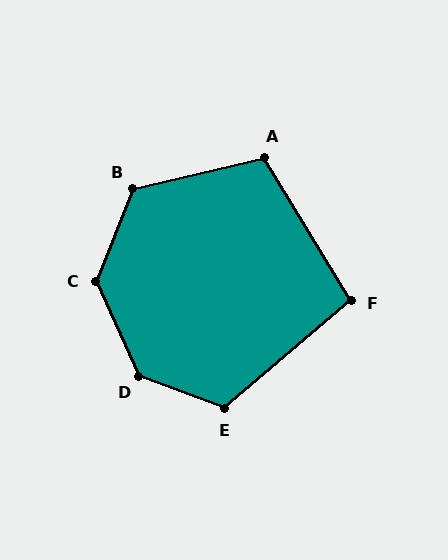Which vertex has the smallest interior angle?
F, at approximately 99 degrees.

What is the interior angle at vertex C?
Approximately 133 degrees (obtuse).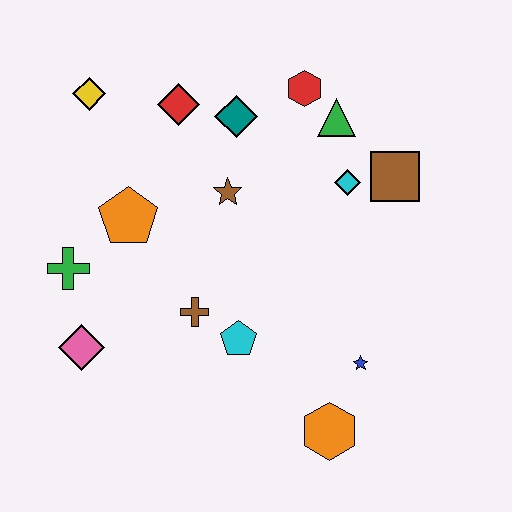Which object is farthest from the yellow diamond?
The orange hexagon is farthest from the yellow diamond.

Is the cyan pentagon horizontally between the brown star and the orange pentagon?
No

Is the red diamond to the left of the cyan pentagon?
Yes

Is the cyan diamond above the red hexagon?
No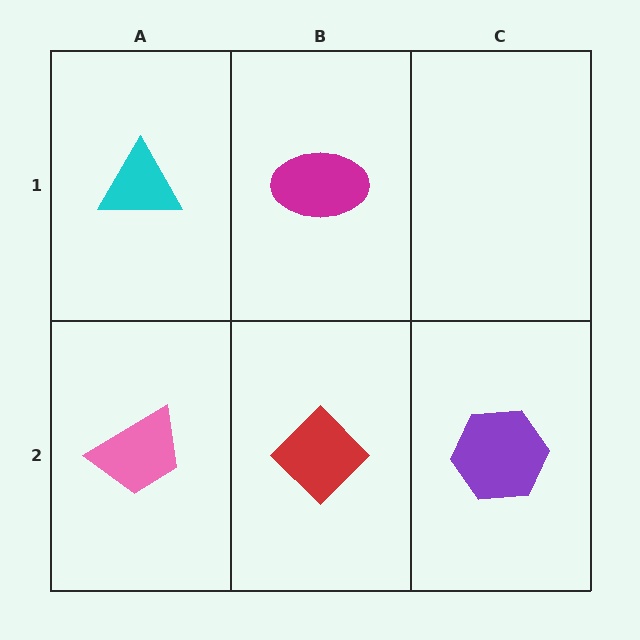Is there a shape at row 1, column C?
No, that cell is empty.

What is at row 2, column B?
A red diamond.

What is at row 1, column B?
A magenta ellipse.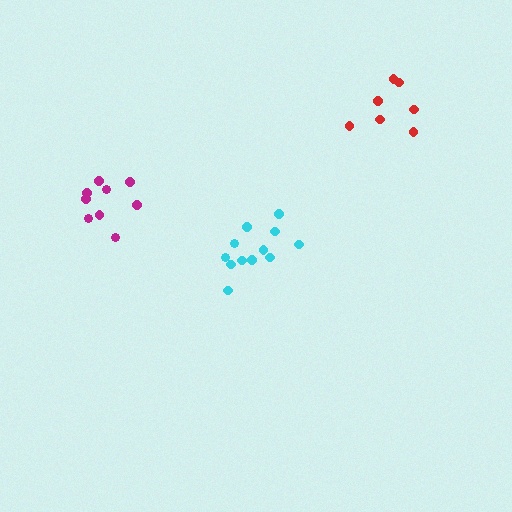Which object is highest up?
The red cluster is topmost.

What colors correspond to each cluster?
The clusters are colored: magenta, cyan, red.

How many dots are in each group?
Group 1: 9 dots, Group 2: 12 dots, Group 3: 7 dots (28 total).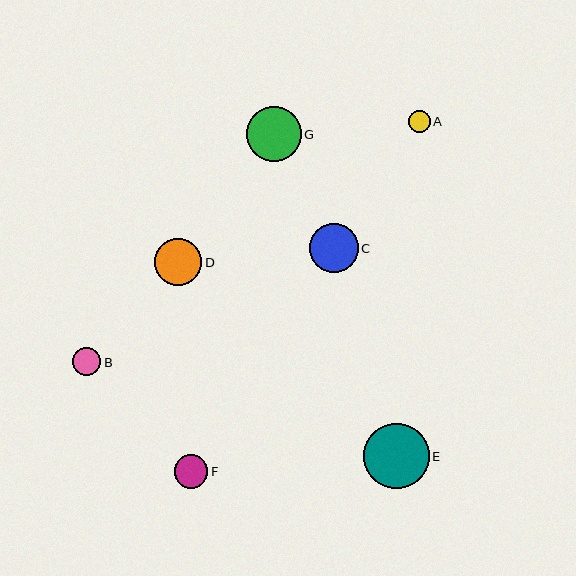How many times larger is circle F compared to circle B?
Circle F is approximately 1.2 times the size of circle B.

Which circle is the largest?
Circle E is the largest with a size of approximately 66 pixels.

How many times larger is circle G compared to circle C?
Circle G is approximately 1.1 times the size of circle C.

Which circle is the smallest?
Circle A is the smallest with a size of approximately 22 pixels.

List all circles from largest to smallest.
From largest to smallest: E, G, C, D, F, B, A.